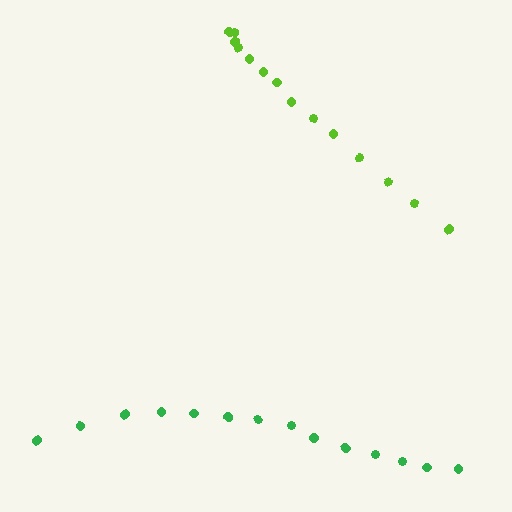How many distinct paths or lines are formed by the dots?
There are 2 distinct paths.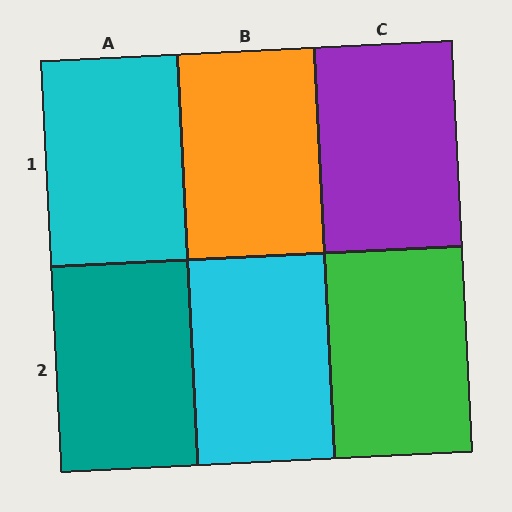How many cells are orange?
1 cell is orange.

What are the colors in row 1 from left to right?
Cyan, orange, purple.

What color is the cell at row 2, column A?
Teal.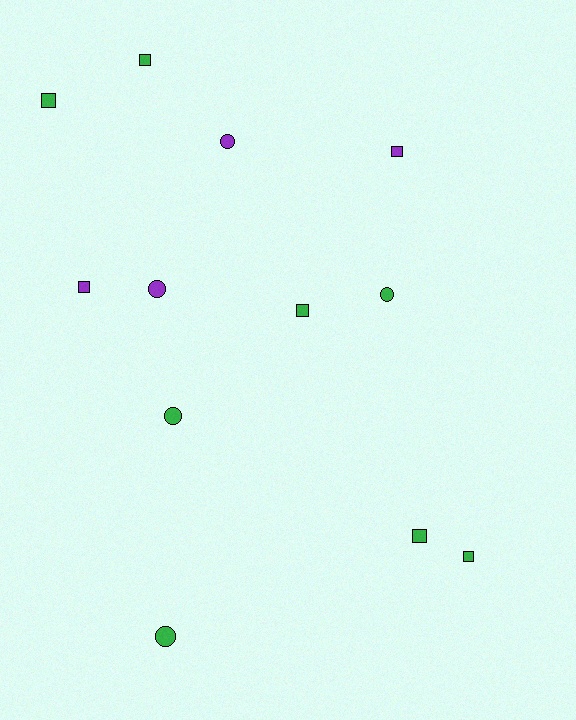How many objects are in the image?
There are 12 objects.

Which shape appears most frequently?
Square, with 7 objects.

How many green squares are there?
There are 5 green squares.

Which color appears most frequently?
Green, with 8 objects.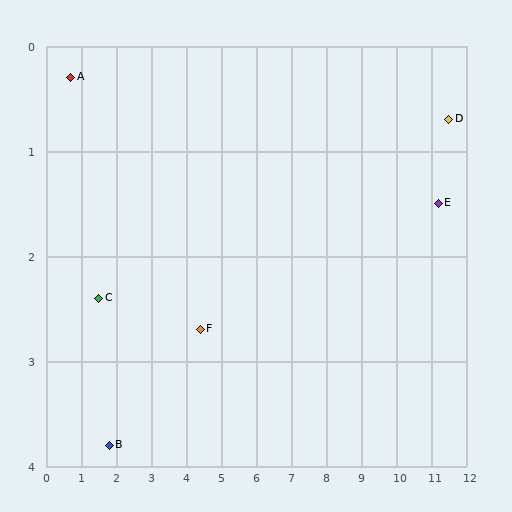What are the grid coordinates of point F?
Point F is at approximately (4.4, 2.7).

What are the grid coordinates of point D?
Point D is at approximately (11.5, 0.7).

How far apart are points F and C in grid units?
Points F and C are about 2.9 grid units apart.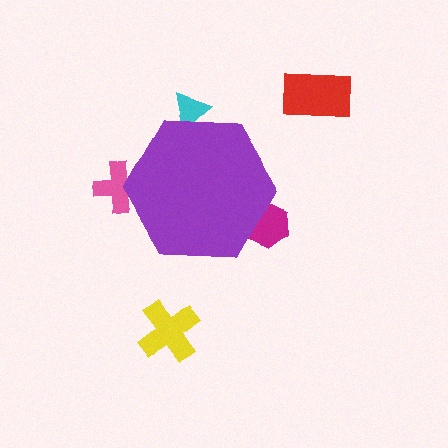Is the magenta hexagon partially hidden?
Yes, the magenta hexagon is partially hidden behind the purple hexagon.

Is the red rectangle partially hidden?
No, the red rectangle is fully visible.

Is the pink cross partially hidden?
Yes, the pink cross is partially hidden behind the purple hexagon.